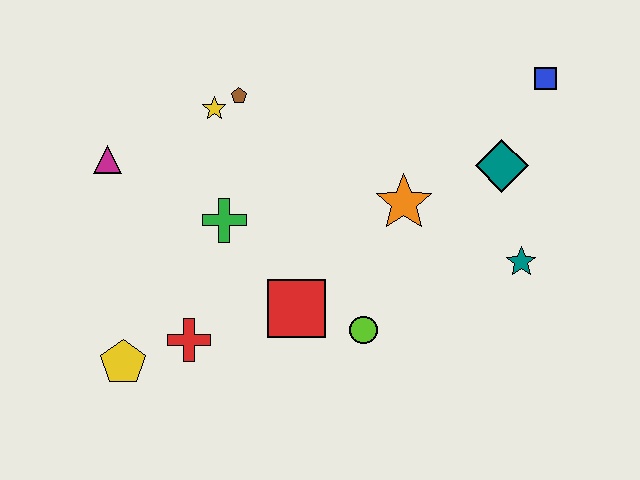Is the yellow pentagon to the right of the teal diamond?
No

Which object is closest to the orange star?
The teal diamond is closest to the orange star.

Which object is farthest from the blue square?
The yellow pentagon is farthest from the blue square.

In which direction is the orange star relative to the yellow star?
The orange star is to the right of the yellow star.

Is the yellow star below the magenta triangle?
No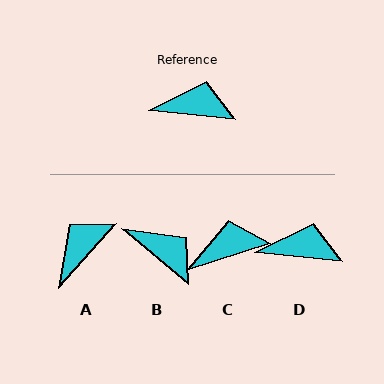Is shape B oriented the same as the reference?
No, it is off by about 34 degrees.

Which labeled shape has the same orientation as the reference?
D.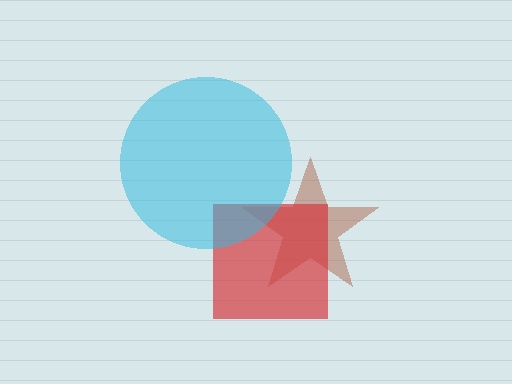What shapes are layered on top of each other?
The layered shapes are: a brown star, a red square, a cyan circle.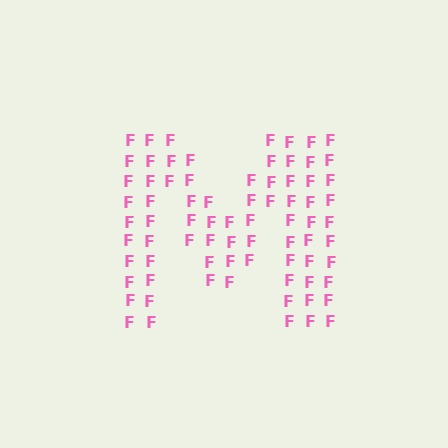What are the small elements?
The small elements are letter F's.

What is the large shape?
The large shape is the letter M.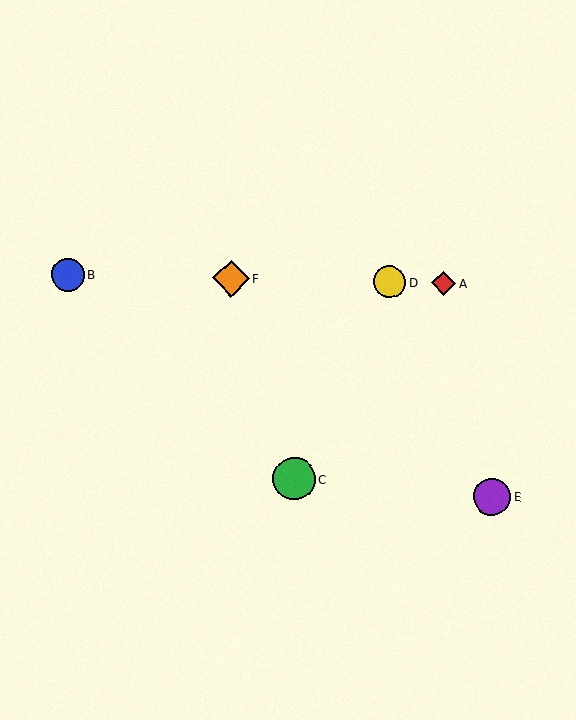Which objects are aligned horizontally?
Objects A, B, D, F are aligned horizontally.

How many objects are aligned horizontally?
4 objects (A, B, D, F) are aligned horizontally.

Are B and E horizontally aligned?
No, B is at y≈275 and E is at y≈497.